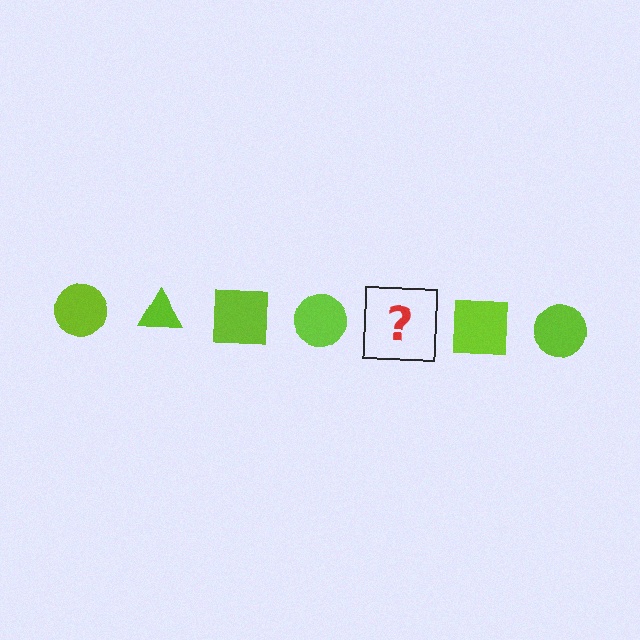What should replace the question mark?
The question mark should be replaced with a lime triangle.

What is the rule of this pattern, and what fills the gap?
The rule is that the pattern cycles through circle, triangle, square shapes in lime. The gap should be filled with a lime triangle.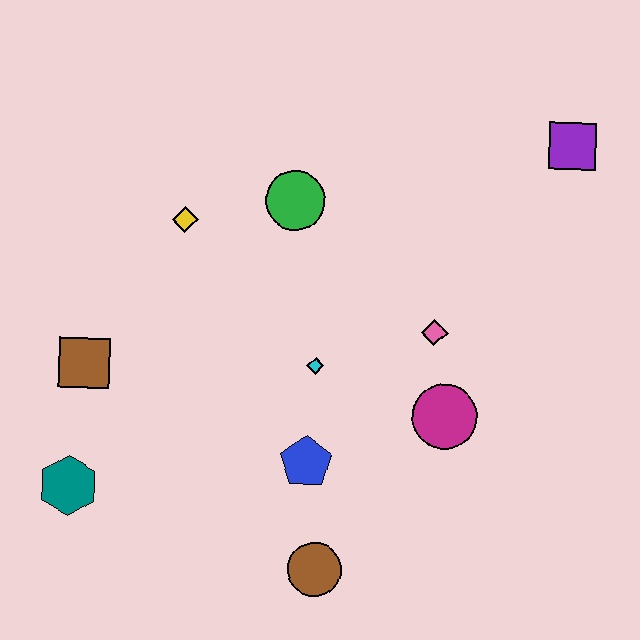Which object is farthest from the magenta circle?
The teal hexagon is farthest from the magenta circle.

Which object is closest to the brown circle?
The blue pentagon is closest to the brown circle.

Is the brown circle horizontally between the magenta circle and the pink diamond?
No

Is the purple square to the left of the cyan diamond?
No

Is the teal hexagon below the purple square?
Yes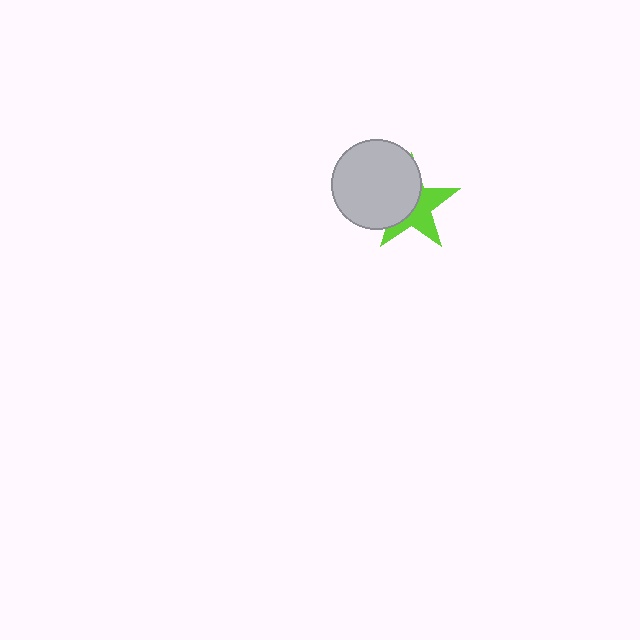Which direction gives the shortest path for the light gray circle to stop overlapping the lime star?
Moving left gives the shortest separation.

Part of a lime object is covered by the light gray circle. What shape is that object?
It is a star.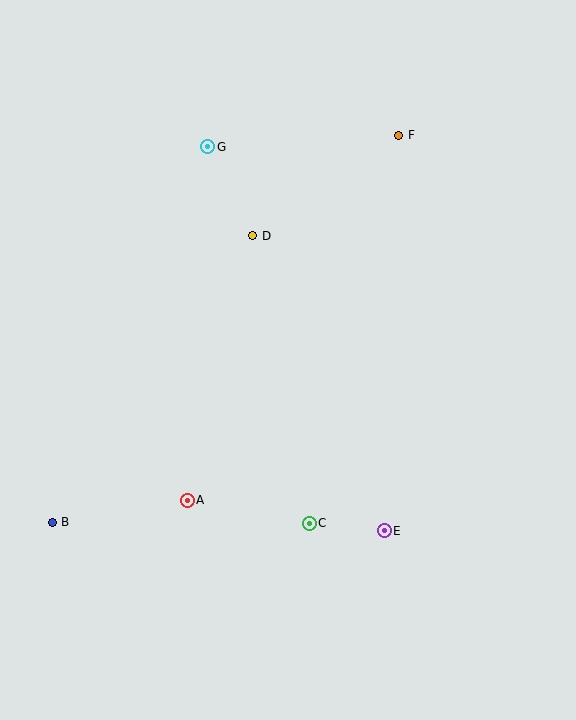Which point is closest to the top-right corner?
Point F is closest to the top-right corner.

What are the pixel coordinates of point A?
Point A is at (187, 500).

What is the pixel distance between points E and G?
The distance between E and G is 423 pixels.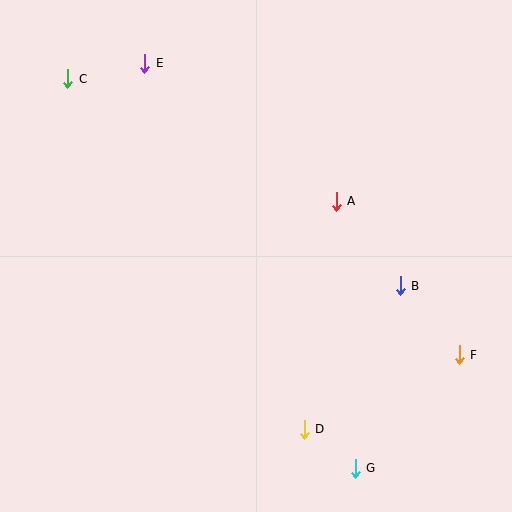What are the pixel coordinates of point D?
Point D is at (304, 429).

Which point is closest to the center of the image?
Point A at (336, 201) is closest to the center.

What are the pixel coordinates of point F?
Point F is at (459, 355).